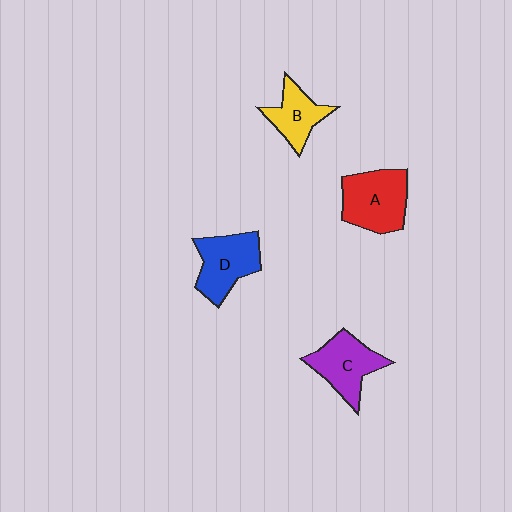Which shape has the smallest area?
Shape B (yellow).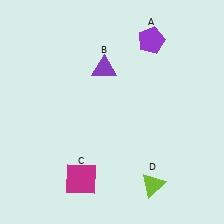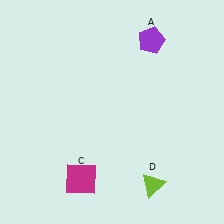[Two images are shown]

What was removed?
The purple triangle (B) was removed in Image 2.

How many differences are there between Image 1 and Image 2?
There is 1 difference between the two images.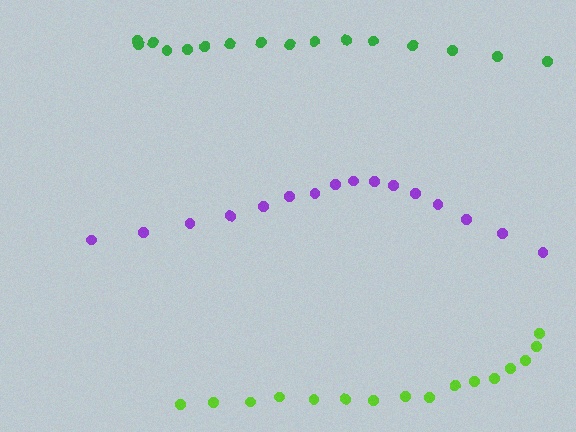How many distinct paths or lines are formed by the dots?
There are 3 distinct paths.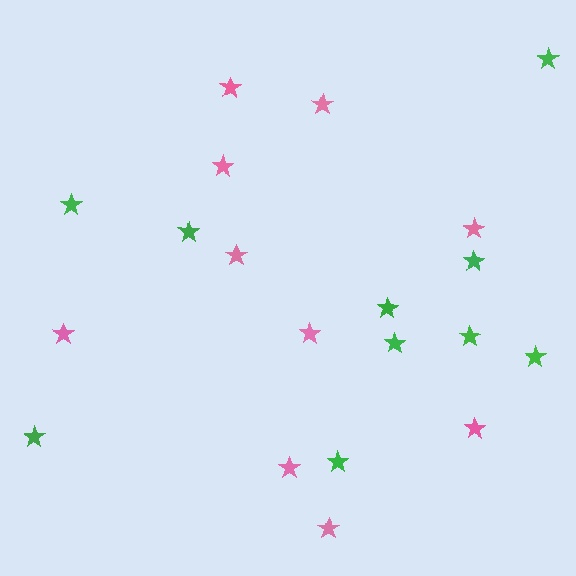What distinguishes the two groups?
There are 2 groups: one group of pink stars (10) and one group of green stars (10).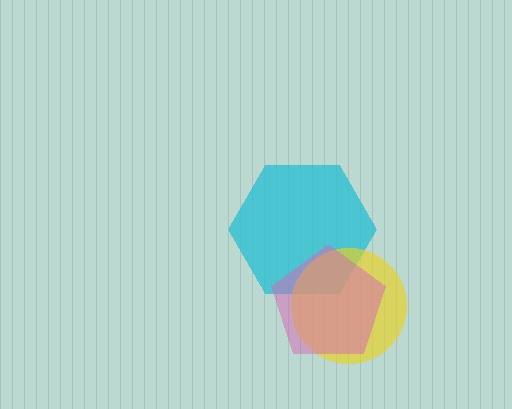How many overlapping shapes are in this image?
There are 3 overlapping shapes in the image.